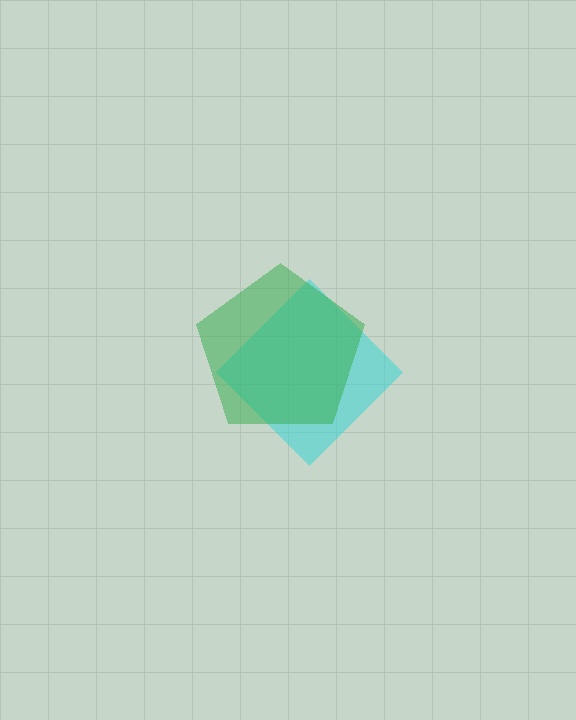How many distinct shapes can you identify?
There are 2 distinct shapes: a cyan diamond, a green pentagon.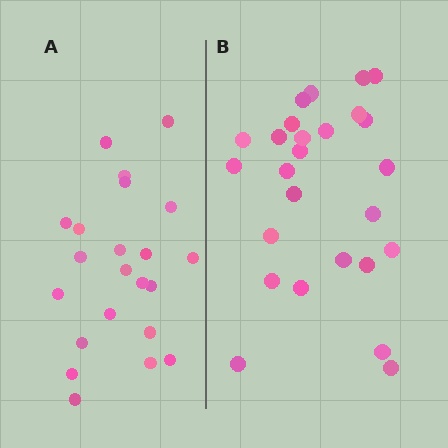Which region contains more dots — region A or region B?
Region B (the right region) has more dots.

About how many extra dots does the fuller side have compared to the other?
Region B has about 4 more dots than region A.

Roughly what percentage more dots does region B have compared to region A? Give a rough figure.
About 20% more.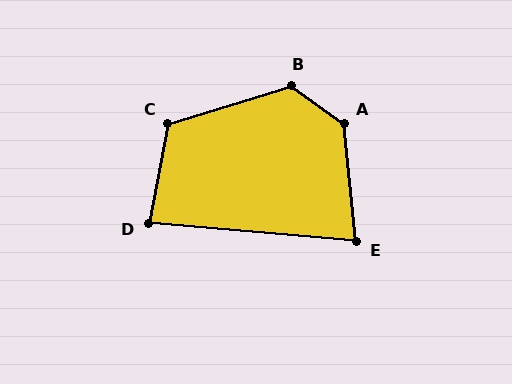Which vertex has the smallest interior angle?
E, at approximately 79 degrees.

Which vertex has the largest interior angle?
A, at approximately 131 degrees.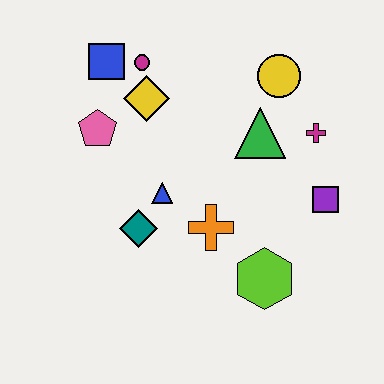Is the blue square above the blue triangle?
Yes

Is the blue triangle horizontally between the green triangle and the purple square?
No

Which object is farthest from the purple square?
The blue square is farthest from the purple square.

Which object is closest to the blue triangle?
The teal diamond is closest to the blue triangle.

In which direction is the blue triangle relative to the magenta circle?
The blue triangle is below the magenta circle.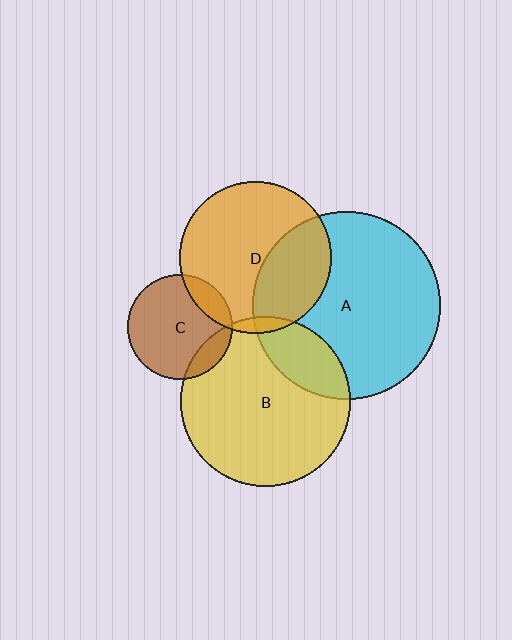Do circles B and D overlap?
Yes.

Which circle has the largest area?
Circle A (cyan).